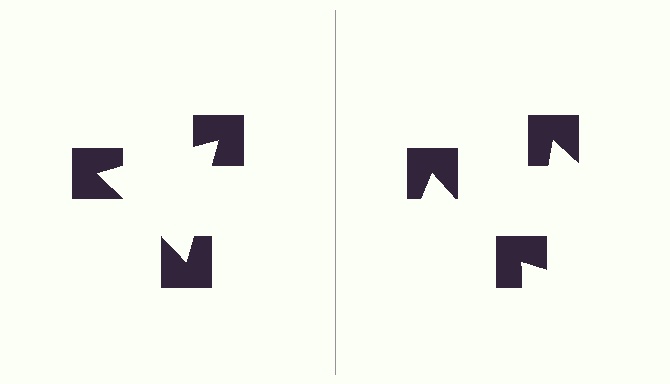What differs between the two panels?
The notched squares are positioned identically on both sides; only the wedge orientations differ. On the left they align to a triangle; on the right they are misaligned.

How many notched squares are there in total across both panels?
6 — 3 on each side.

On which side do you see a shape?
An illusory triangle appears on the left side. On the right side the wedge cuts are rotated, so no coherent shape forms.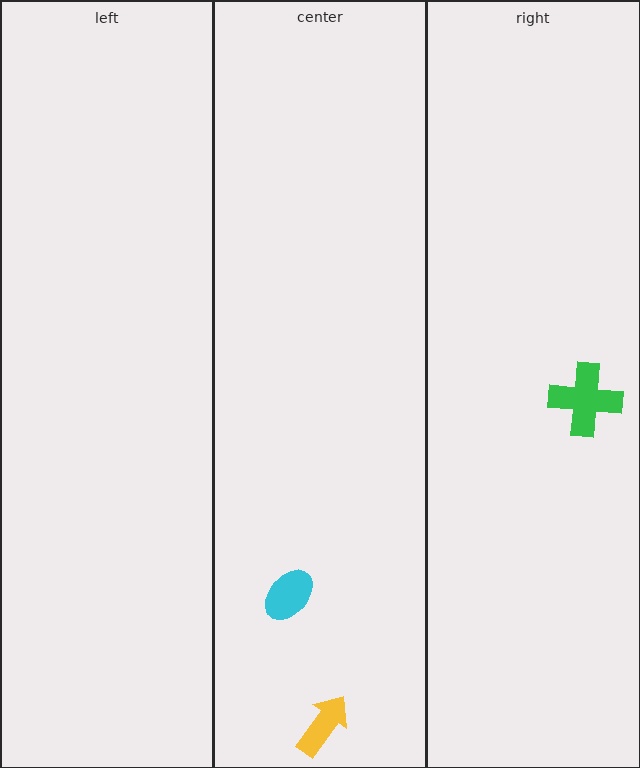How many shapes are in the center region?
2.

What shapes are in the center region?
The cyan ellipse, the yellow arrow.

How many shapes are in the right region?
1.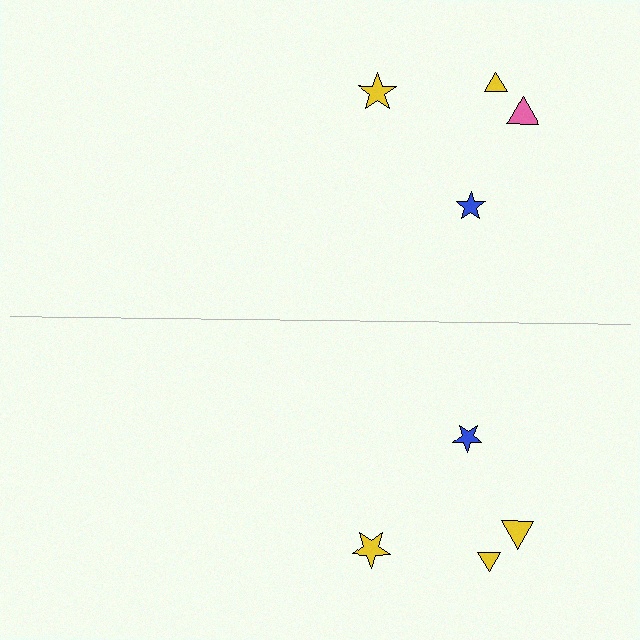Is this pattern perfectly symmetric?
No, the pattern is not perfectly symmetric. The yellow triangle on the bottom side breaks the symmetry — its mirror counterpart is pink.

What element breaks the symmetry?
The yellow triangle on the bottom side breaks the symmetry — its mirror counterpart is pink.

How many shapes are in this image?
There are 8 shapes in this image.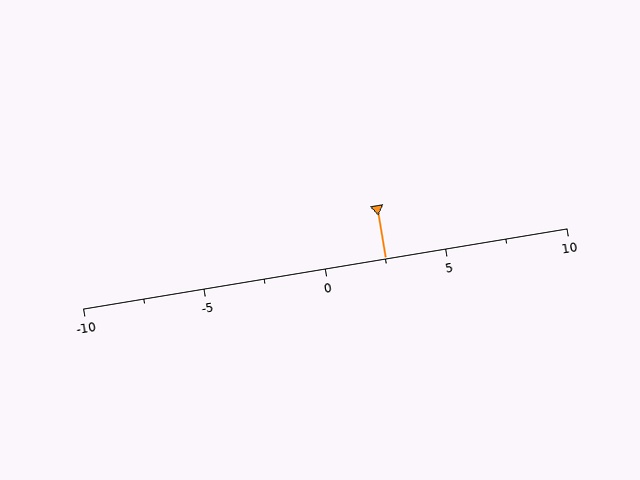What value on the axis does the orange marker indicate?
The marker indicates approximately 2.5.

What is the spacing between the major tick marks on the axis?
The major ticks are spaced 5 apart.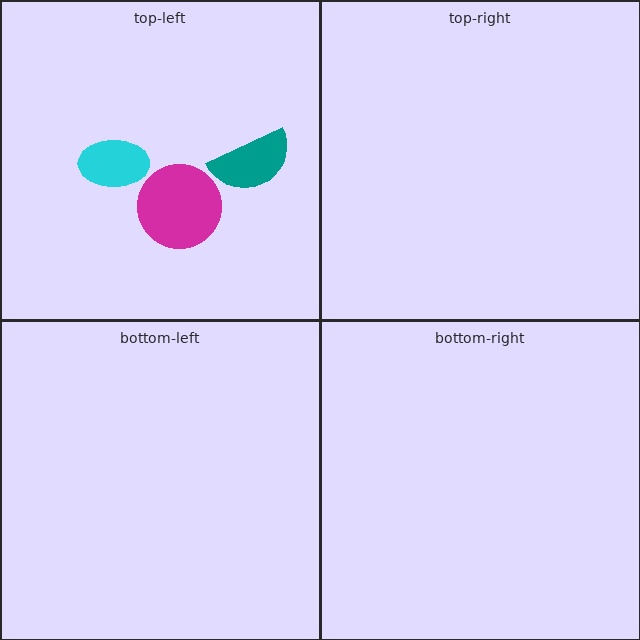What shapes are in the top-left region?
The cyan ellipse, the teal semicircle, the magenta circle.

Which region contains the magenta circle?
The top-left region.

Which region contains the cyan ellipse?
The top-left region.